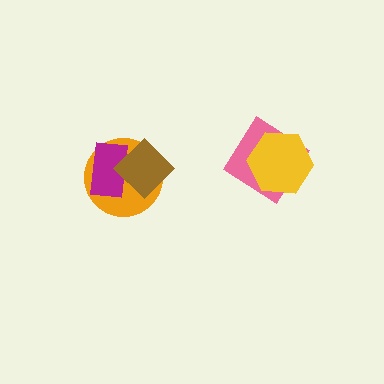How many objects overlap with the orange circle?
2 objects overlap with the orange circle.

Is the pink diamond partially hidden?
Yes, it is partially covered by another shape.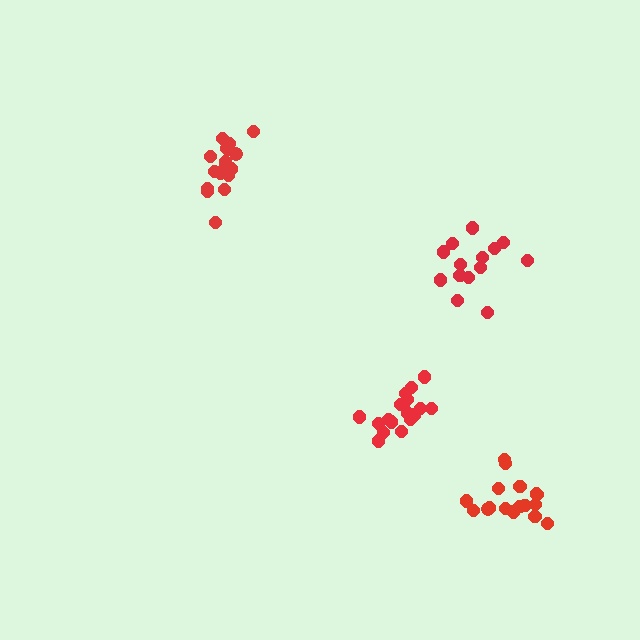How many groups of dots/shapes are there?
There are 4 groups.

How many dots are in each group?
Group 1: 14 dots, Group 2: 17 dots, Group 3: 17 dots, Group 4: 17 dots (65 total).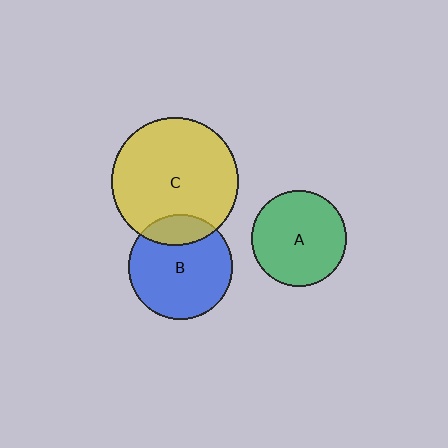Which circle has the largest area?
Circle C (yellow).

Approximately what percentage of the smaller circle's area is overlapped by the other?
Approximately 20%.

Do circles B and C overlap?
Yes.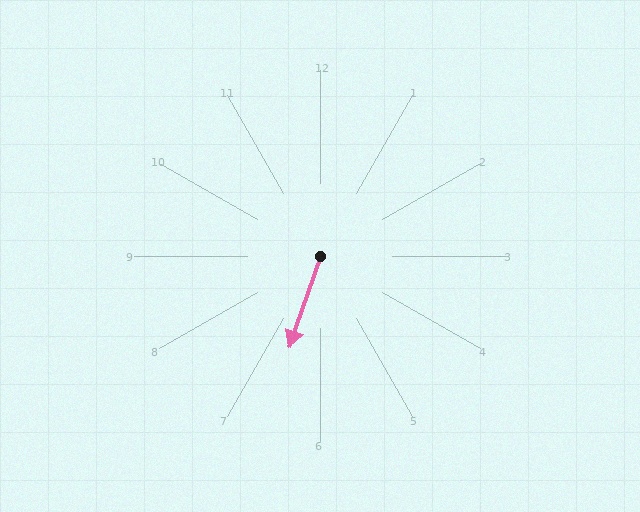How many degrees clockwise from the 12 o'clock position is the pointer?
Approximately 199 degrees.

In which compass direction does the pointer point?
South.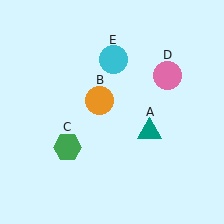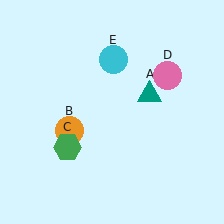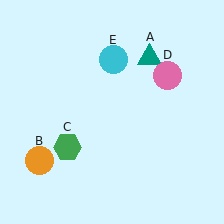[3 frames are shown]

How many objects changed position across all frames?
2 objects changed position: teal triangle (object A), orange circle (object B).